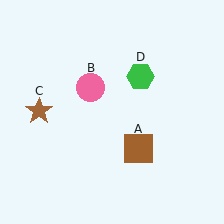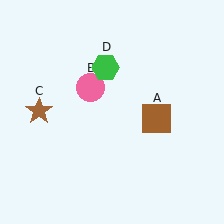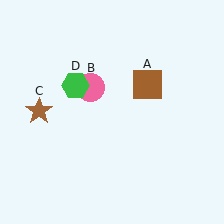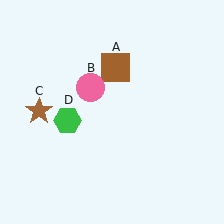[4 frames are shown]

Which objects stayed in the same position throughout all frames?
Pink circle (object B) and brown star (object C) remained stationary.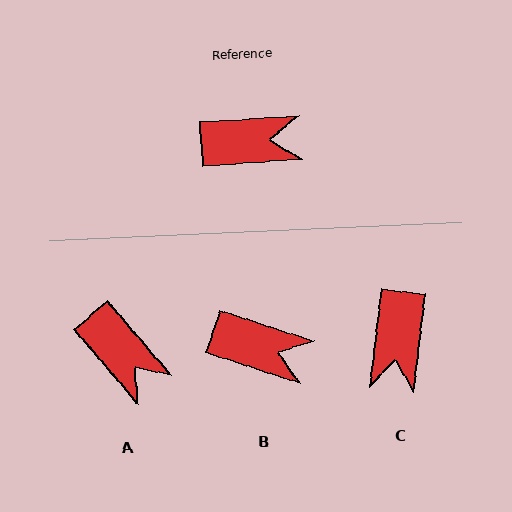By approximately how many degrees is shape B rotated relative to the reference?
Approximately 22 degrees clockwise.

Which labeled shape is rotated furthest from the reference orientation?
C, about 100 degrees away.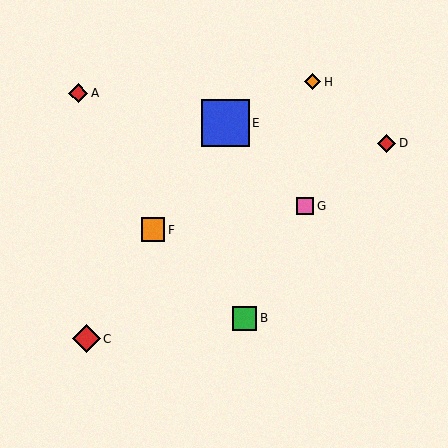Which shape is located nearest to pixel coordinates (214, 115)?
The blue square (labeled E) at (226, 123) is nearest to that location.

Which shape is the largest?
The blue square (labeled E) is the largest.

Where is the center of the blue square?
The center of the blue square is at (226, 123).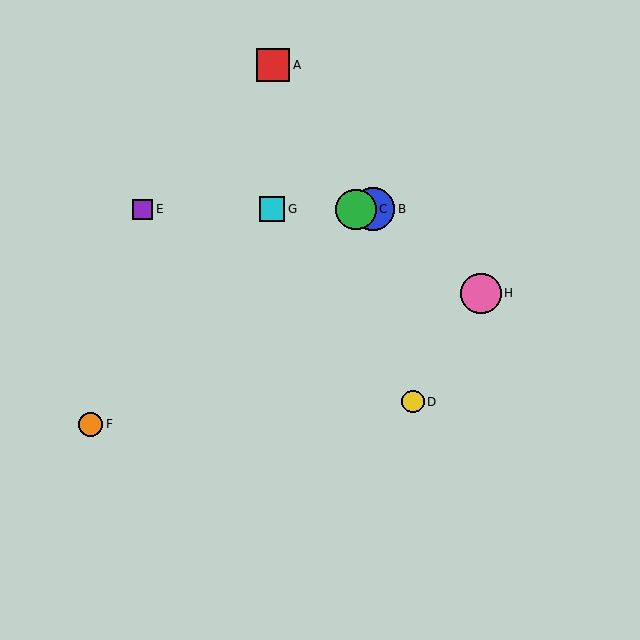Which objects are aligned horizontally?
Objects B, C, E, G are aligned horizontally.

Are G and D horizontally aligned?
No, G is at y≈209 and D is at y≈402.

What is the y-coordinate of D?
Object D is at y≈402.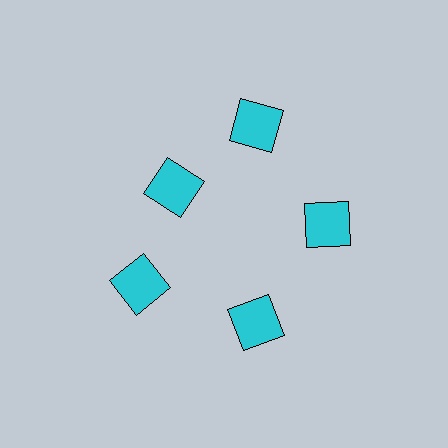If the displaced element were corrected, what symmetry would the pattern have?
It would have 5-fold rotational symmetry — the pattern would map onto itself every 72 degrees.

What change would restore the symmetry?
The symmetry would be restored by moving it outward, back onto the ring so that all 5 squares sit at equal angles and equal distance from the center.